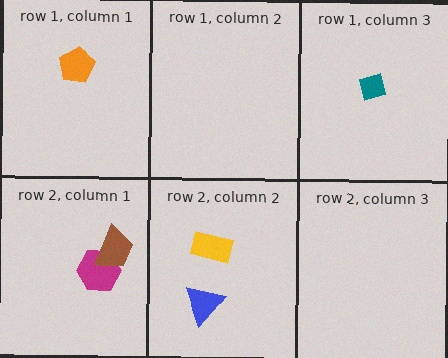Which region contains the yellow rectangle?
The row 2, column 2 region.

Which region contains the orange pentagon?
The row 1, column 1 region.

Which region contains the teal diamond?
The row 1, column 3 region.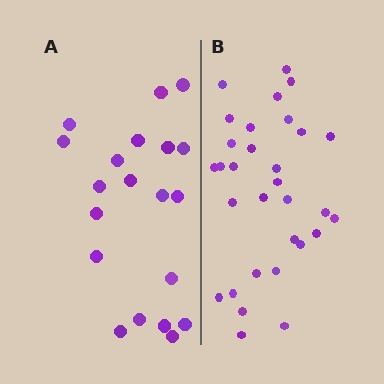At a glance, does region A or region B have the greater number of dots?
Region B (the right region) has more dots.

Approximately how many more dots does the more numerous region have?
Region B has roughly 12 or so more dots than region A.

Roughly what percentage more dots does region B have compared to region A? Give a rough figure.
About 55% more.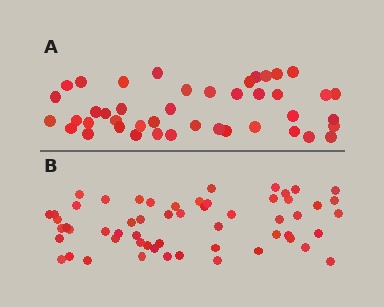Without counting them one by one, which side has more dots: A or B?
Region B (the bottom region) has more dots.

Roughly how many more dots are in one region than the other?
Region B has approximately 15 more dots than region A.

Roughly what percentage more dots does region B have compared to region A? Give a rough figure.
About 35% more.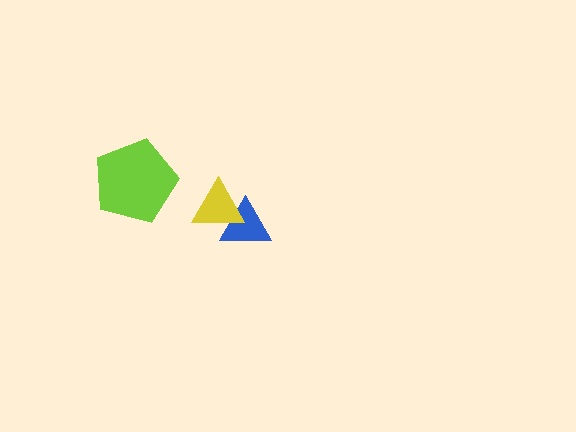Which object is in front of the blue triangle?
The yellow triangle is in front of the blue triangle.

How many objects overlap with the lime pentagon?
0 objects overlap with the lime pentagon.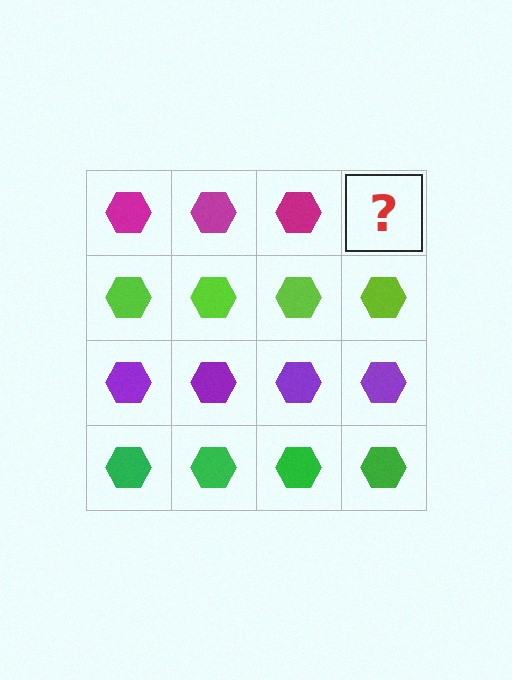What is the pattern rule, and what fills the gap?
The rule is that each row has a consistent color. The gap should be filled with a magenta hexagon.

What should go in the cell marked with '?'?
The missing cell should contain a magenta hexagon.